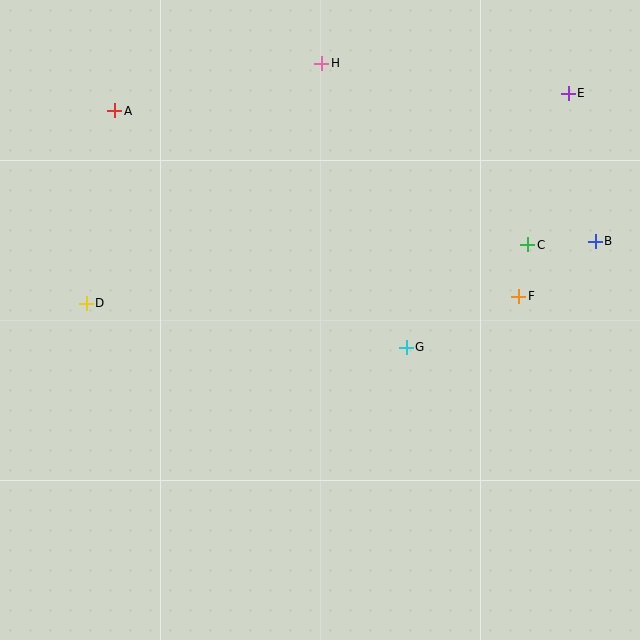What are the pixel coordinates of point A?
Point A is at (115, 111).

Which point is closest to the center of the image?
Point G at (406, 347) is closest to the center.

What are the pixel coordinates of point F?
Point F is at (519, 296).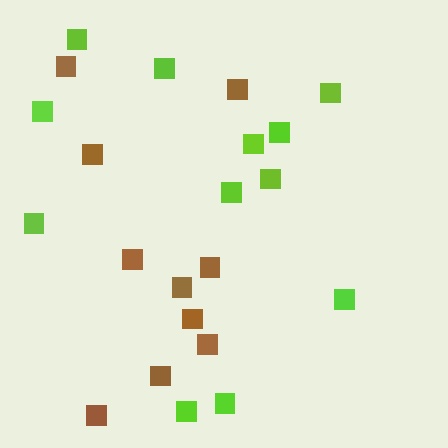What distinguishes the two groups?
There are 2 groups: one group of brown squares (10) and one group of lime squares (12).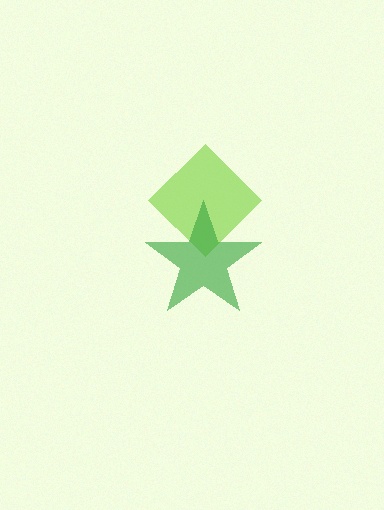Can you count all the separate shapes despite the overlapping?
Yes, there are 2 separate shapes.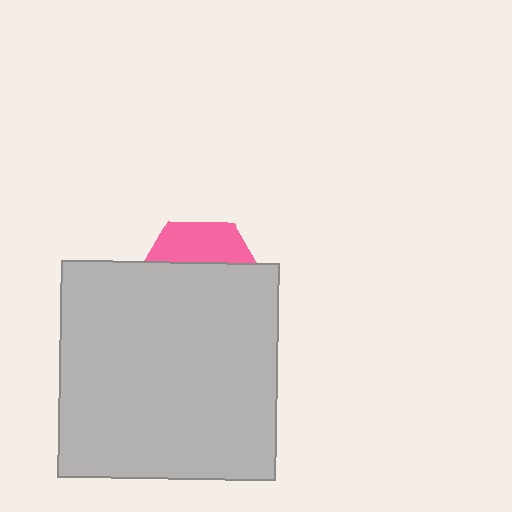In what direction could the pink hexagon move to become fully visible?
The pink hexagon could move up. That would shift it out from behind the light gray square entirely.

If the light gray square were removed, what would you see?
You would see the complete pink hexagon.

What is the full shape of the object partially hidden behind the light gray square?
The partially hidden object is a pink hexagon.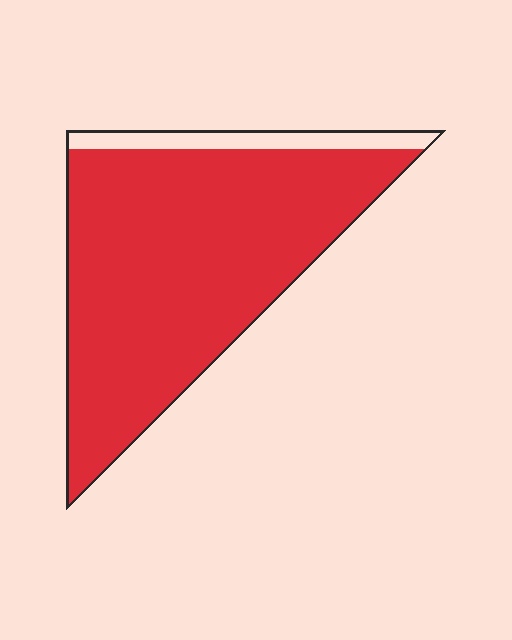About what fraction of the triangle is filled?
About nine tenths (9/10).